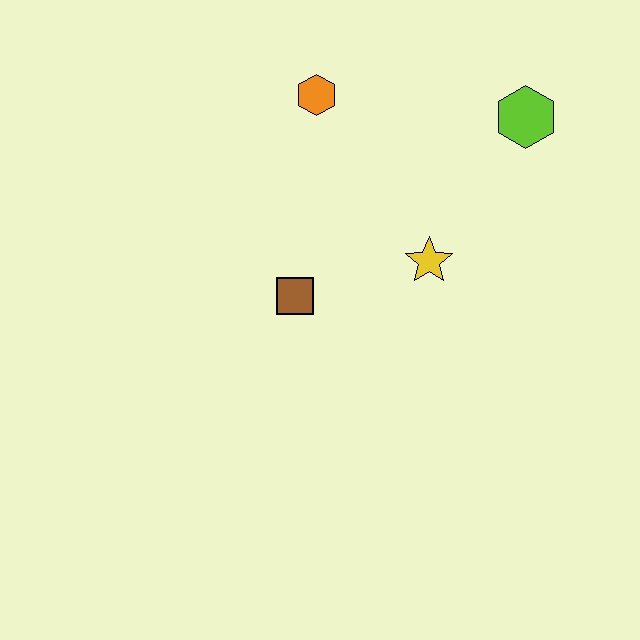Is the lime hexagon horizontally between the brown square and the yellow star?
No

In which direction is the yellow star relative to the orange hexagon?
The yellow star is below the orange hexagon.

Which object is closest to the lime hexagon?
The yellow star is closest to the lime hexagon.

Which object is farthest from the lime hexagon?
The brown square is farthest from the lime hexagon.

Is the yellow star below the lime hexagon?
Yes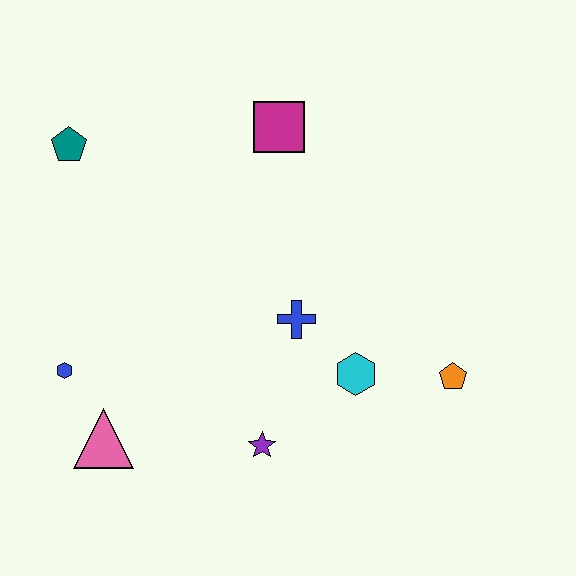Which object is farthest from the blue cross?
The teal pentagon is farthest from the blue cross.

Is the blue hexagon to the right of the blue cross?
No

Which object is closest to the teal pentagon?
The magenta square is closest to the teal pentagon.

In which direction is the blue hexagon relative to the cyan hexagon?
The blue hexagon is to the left of the cyan hexagon.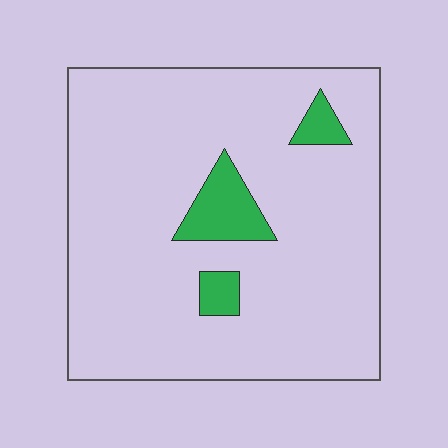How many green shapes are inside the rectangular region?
3.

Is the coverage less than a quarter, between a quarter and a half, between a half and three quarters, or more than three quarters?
Less than a quarter.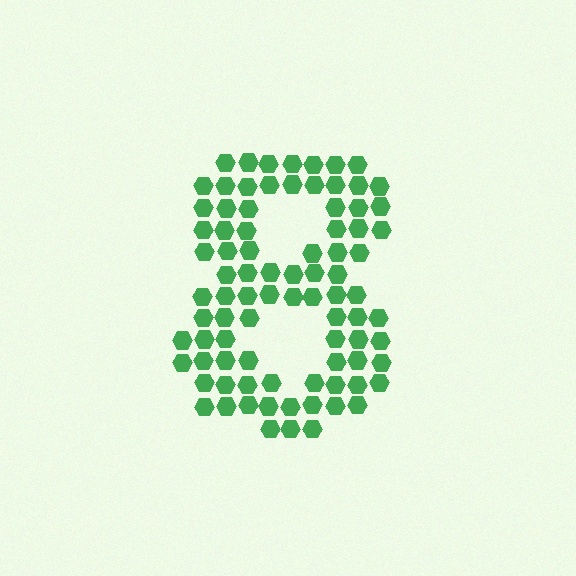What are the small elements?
The small elements are hexagons.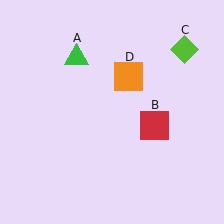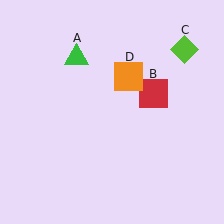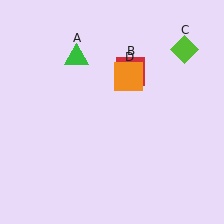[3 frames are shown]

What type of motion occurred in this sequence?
The red square (object B) rotated counterclockwise around the center of the scene.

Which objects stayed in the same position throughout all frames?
Green triangle (object A) and lime diamond (object C) and orange square (object D) remained stationary.